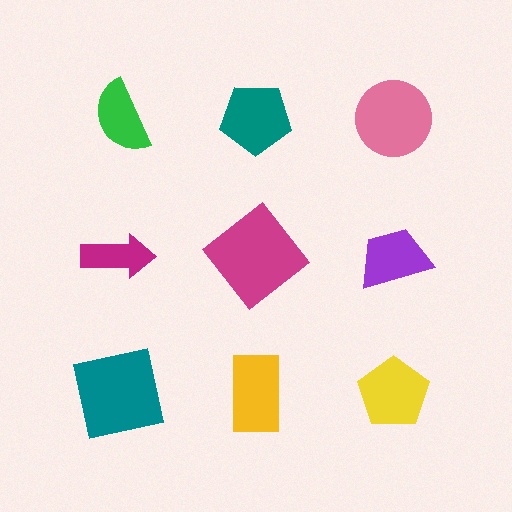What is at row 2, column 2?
A magenta diamond.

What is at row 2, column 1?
A magenta arrow.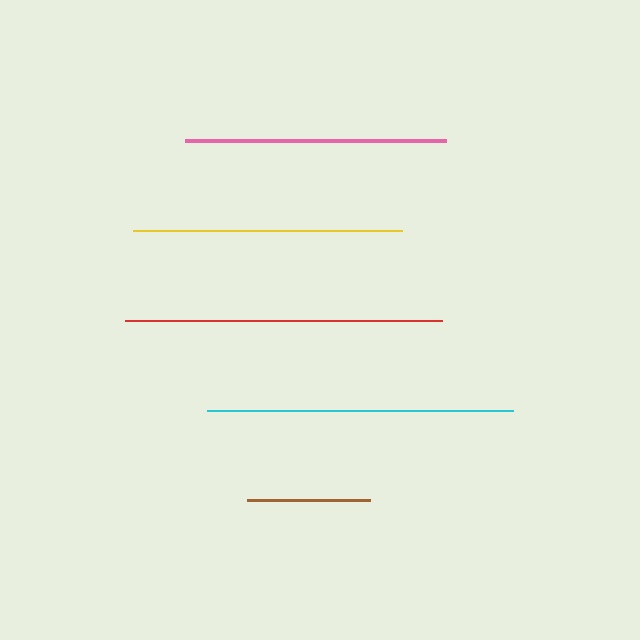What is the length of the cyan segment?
The cyan segment is approximately 306 pixels long.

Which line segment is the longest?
The red line is the longest at approximately 316 pixels.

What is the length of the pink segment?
The pink segment is approximately 262 pixels long.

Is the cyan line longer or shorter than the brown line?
The cyan line is longer than the brown line.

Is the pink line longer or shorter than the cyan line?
The cyan line is longer than the pink line.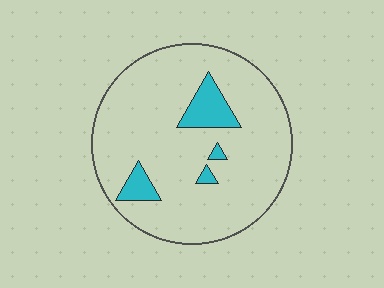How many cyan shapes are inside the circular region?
4.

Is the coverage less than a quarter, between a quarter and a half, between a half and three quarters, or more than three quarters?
Less than a quarter.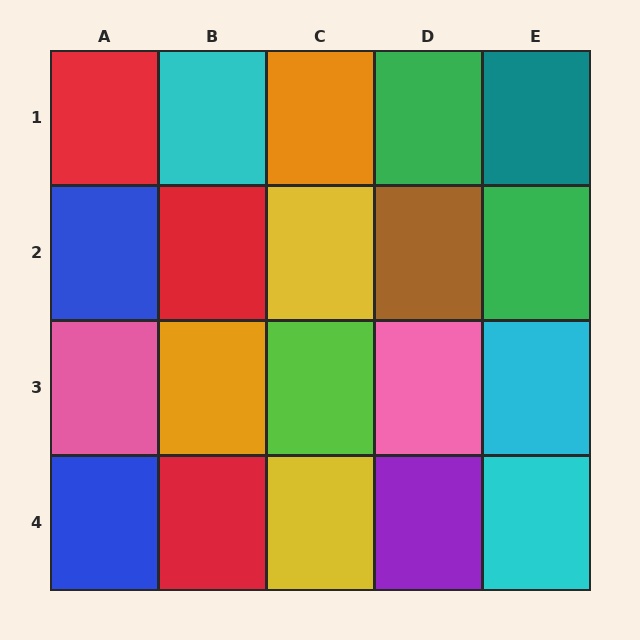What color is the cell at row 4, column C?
Yellow.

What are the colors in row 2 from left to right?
Blue, red, yellow, brown, green.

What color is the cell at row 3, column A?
Pink.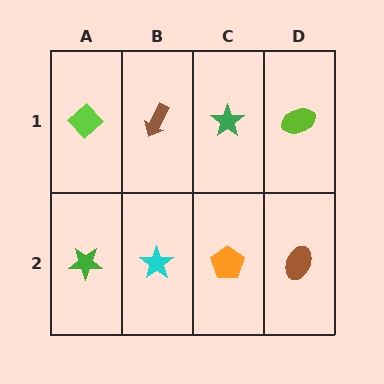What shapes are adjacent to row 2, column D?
A lime ellipse (row 1, column D), an orange pentagon (row 2, column C).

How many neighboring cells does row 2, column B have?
3.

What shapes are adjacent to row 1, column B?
A cyan star (row 2, column B), a lime diamond (row 1, column A), a green star (row 1, column C).